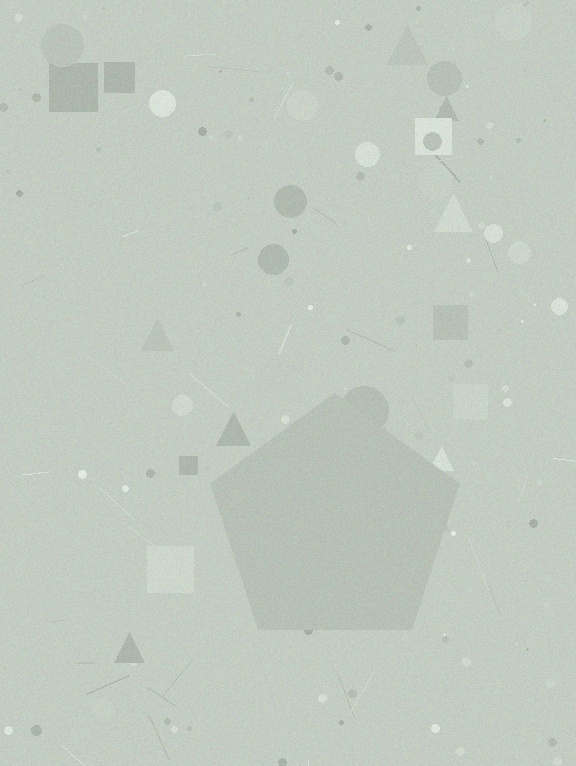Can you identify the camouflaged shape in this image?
The camouflaged shape is a pentagon.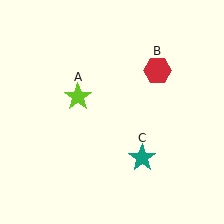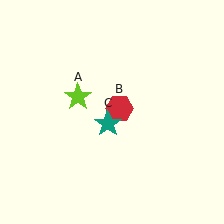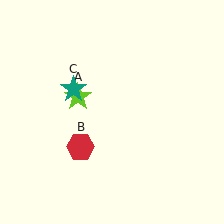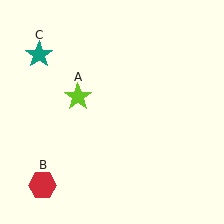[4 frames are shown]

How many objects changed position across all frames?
2 objects changed position: red hexagon (object B), teal star (object C).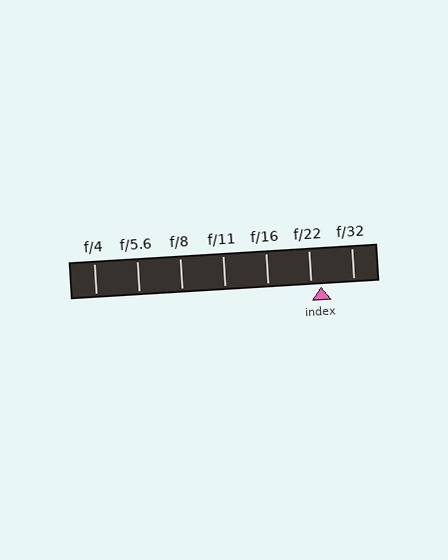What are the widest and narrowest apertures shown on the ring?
The widest aperture shown is f/4 and the narrowest is f/32.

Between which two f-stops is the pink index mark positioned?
The index mark is between f/22 and f/32.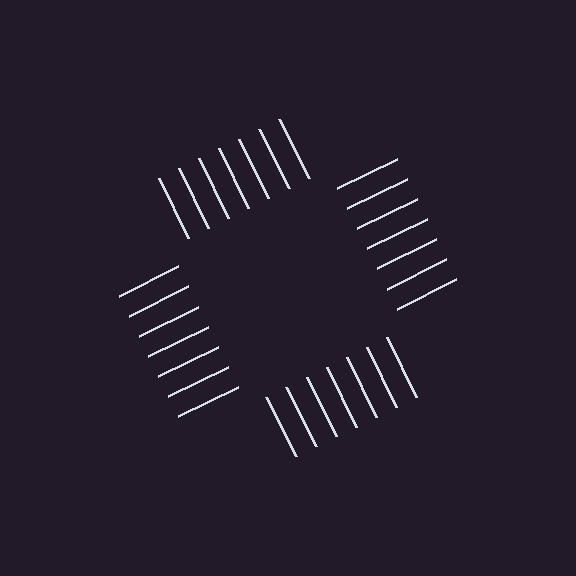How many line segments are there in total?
28 — 7 along each of the 4 edges.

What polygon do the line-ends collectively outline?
An illusory square — the line segments terminate on its edges but no continuous stroke is drawn.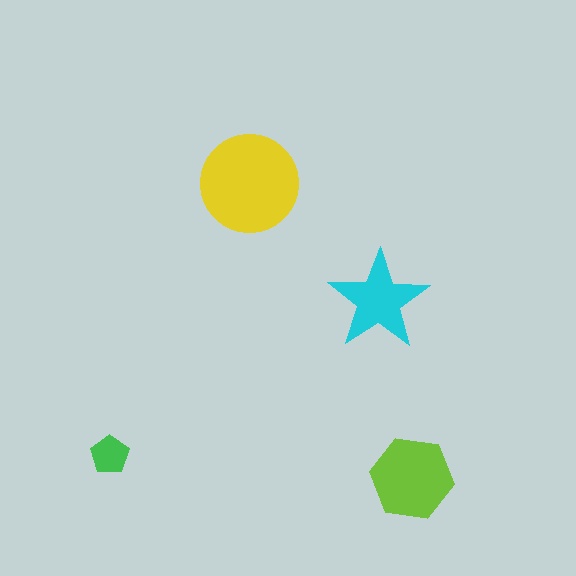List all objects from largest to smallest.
The yellow circle, the lime hexagon, the cyan star, the green pentagon.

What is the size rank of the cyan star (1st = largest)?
3rd.